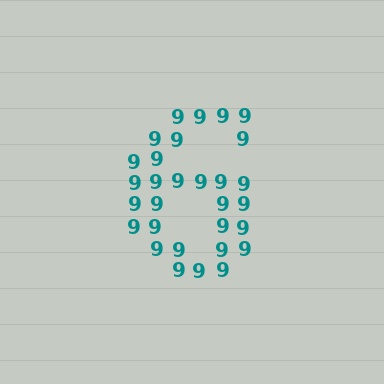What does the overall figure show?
The overall figure shows the digit 6.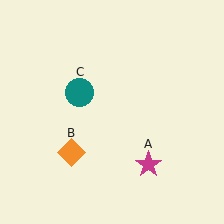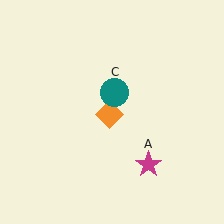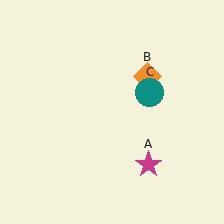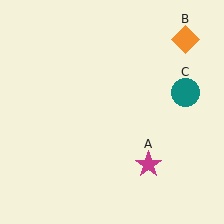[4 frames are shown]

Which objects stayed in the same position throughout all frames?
Magenta star (object A) remained stationary.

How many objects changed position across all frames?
2 objects changed position: orange diamond (object B), teal circle (object C).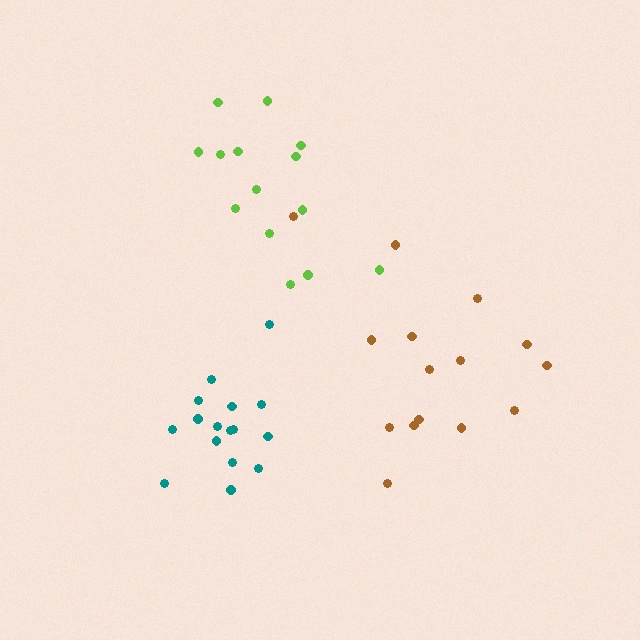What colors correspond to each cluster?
The clusters are colored: teal, lime, brown.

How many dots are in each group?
Group 1: 16 dots, Group 2: 14 dots, Group 3: 15 dots (45 total).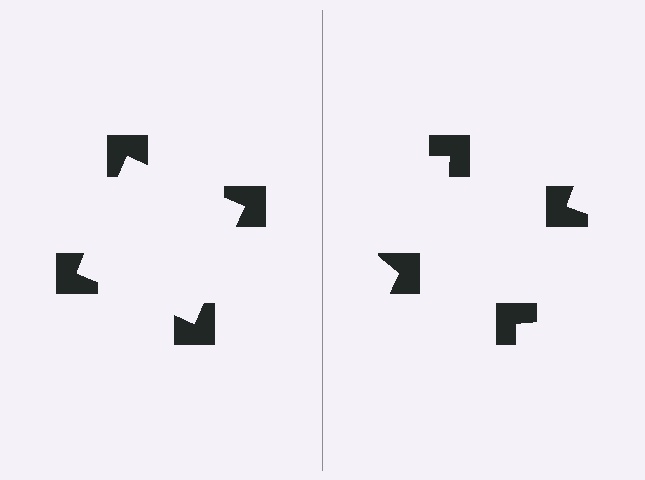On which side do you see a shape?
An illusory square appears on the left side. On the right side the wedge cuts are rotated, so no coherent shape forms.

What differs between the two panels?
The notched squares are positioned identically on both sides; only the wedge orientations differ. On the left they align to a square; on the right they are misaligned.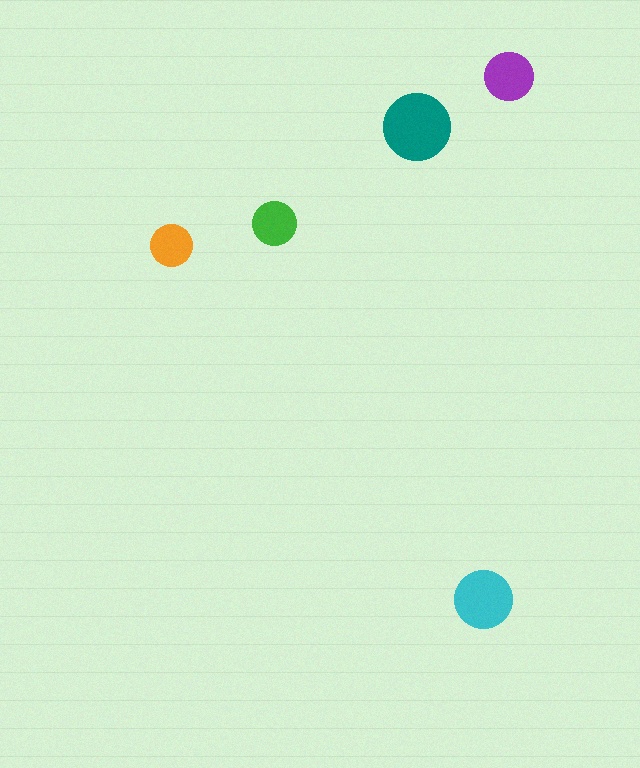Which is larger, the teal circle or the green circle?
The teal one.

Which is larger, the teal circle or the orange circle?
The teal one.